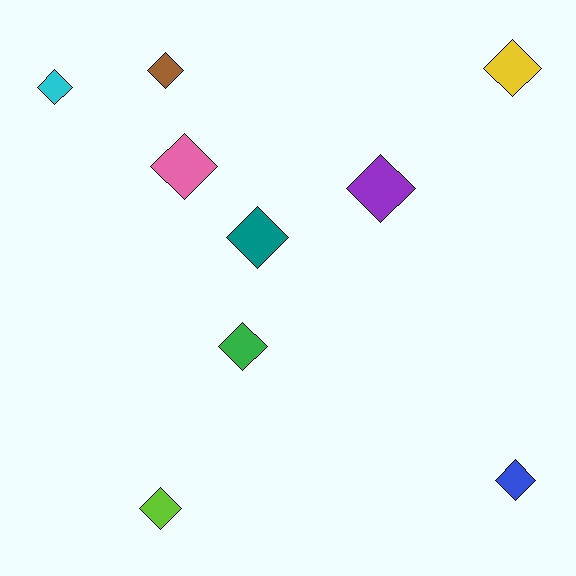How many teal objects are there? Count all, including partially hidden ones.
There is 1 teal object.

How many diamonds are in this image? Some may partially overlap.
There are 9 diamonds.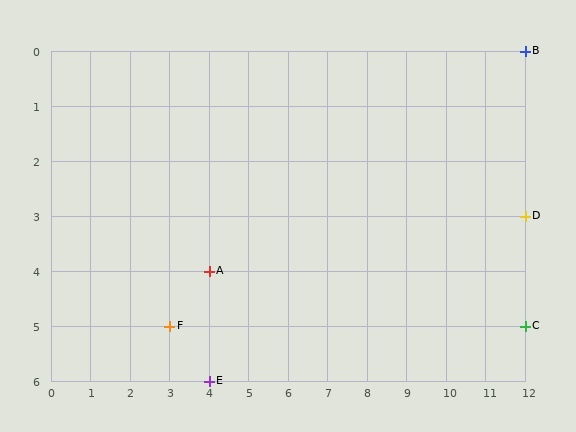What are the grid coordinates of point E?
Point E is at grid coordinates (4, 6).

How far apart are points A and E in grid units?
Points A and E are 2 rows apart.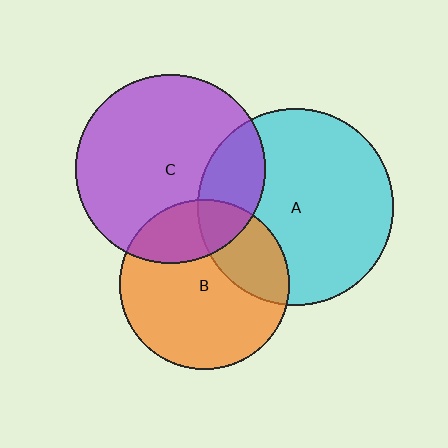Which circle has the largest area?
Circle A (cyan).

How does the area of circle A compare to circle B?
Approximately 1.3 times.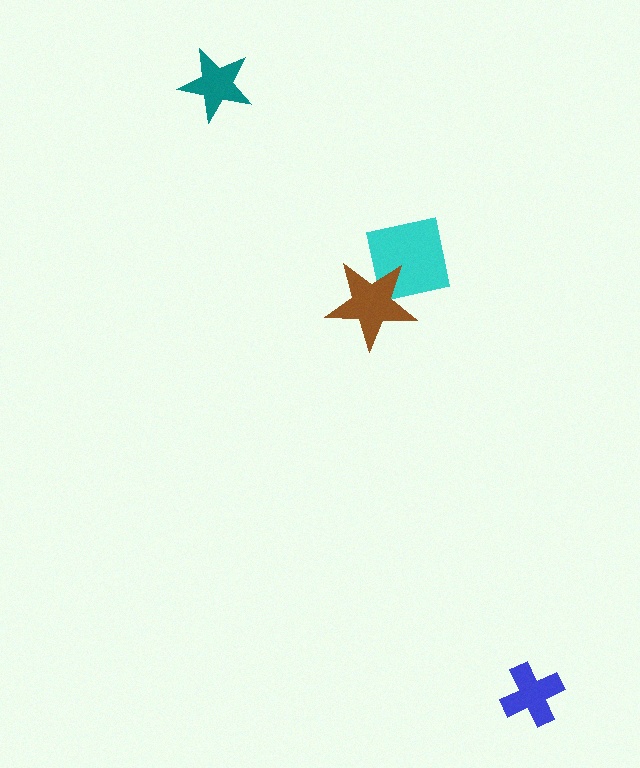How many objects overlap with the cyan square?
1 object overlaps with the cyan square.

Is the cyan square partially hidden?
Yes, it is partially covered by another shape.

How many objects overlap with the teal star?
0 objects overlap with the teal star.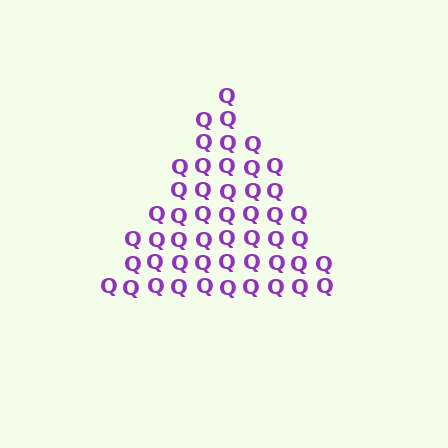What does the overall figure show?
The overall figure shows a triangle.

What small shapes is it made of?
It is made of small letter Q's.